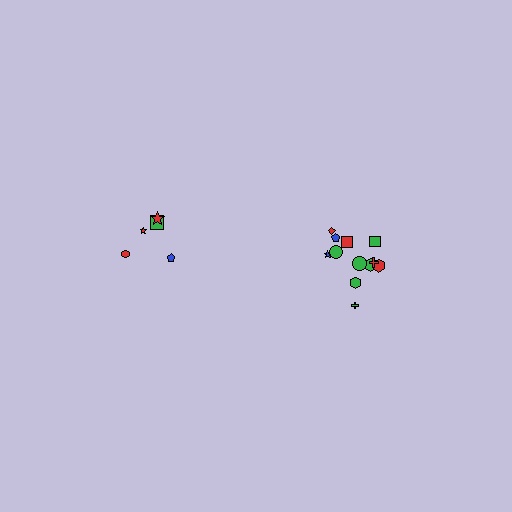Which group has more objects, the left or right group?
The right group.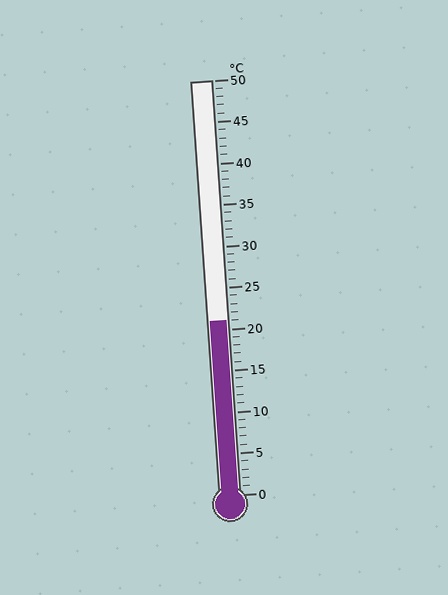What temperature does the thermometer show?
The thermometer shows approximately 21°C.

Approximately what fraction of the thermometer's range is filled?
The thermometer is filled to approximately 40% of its range.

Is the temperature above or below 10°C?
The temperature is above 10°C.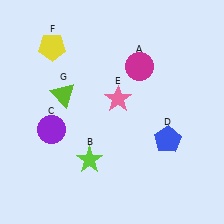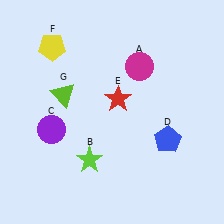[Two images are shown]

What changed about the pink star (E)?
In Image 1, E is pink. In Image 2, it changed to red.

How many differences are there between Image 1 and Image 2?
There is 1 difference between the two images.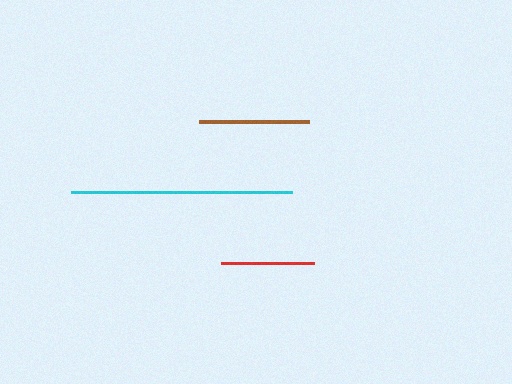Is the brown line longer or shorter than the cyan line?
The cyan line is longer than the brown line.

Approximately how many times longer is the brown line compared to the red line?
The brown line is approximately 1.2 times the length of the red line.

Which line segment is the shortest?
The red line is the shortest at approximately 93 pixels.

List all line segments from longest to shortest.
From longest to shortest: cyan, brown, red.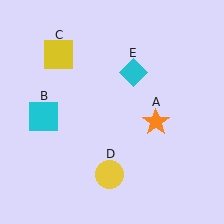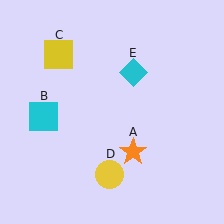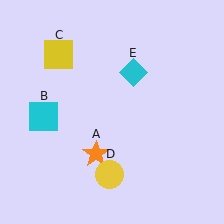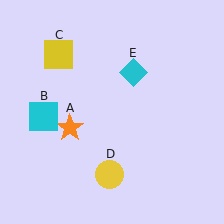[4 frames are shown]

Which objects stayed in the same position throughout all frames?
Cyan square (object B) and yellow square (object C) and yellow circle (object D) and cyan diamond (object E) remained stationary.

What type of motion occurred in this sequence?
The orange star (object A) rotated clockwise around the center of the scene.